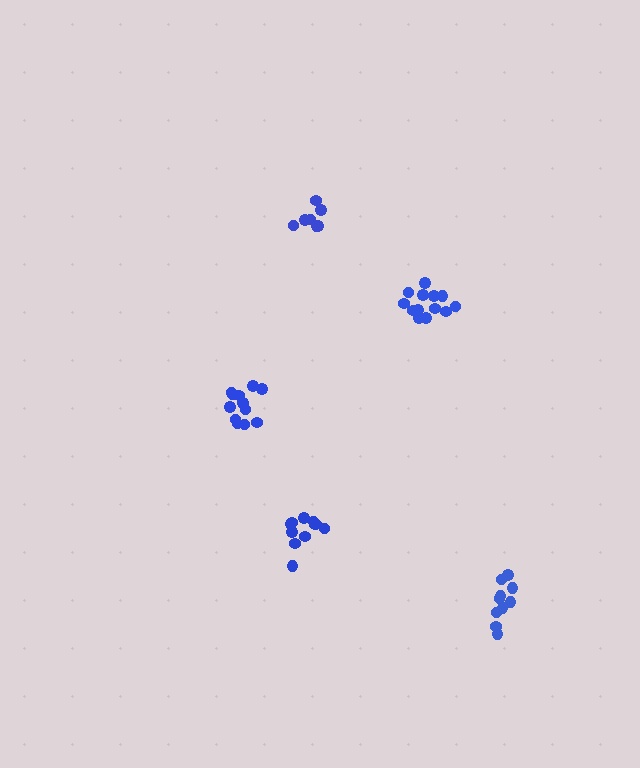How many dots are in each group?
Group 1: 12 dots, Group 2: 7 dots, Group 3: 11 dots, Group 4: 10 dots, Group 5: 13 dots (53 total).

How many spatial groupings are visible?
There are 5 spatial groupings.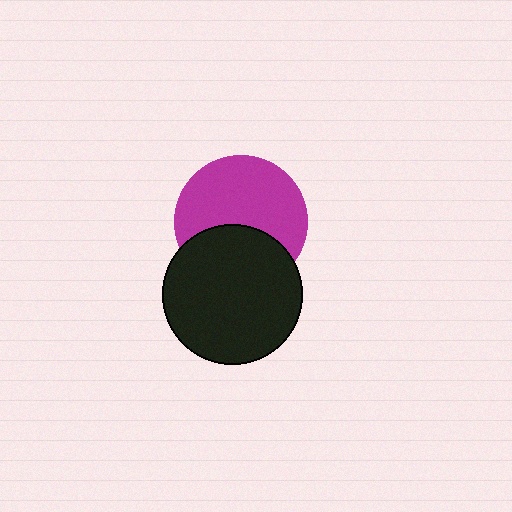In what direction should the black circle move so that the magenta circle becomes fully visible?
The black circle should move down. That is the shortest direction to clear the overlap and leave the magenta circle fully visible.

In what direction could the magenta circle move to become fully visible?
The magenta circle could move up. That would shift it out from behind the black circle entirely.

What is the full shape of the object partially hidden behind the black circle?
The partially hidden object is a magenta circle.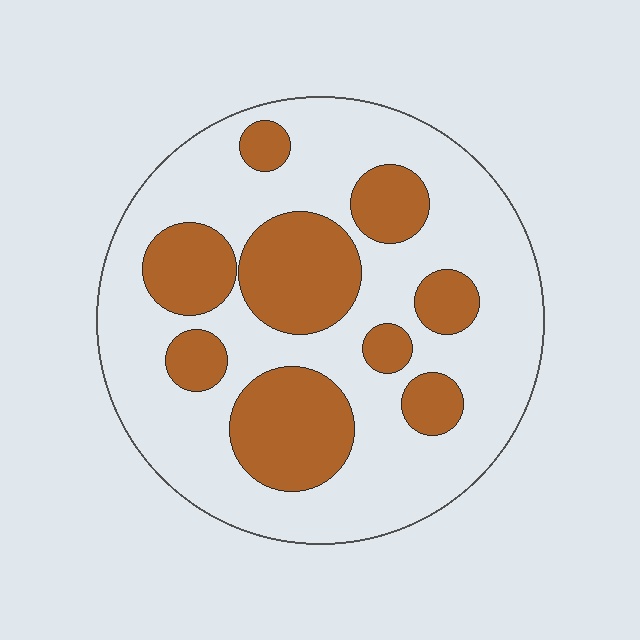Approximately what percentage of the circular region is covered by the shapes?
Approximately 30%.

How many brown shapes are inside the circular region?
9.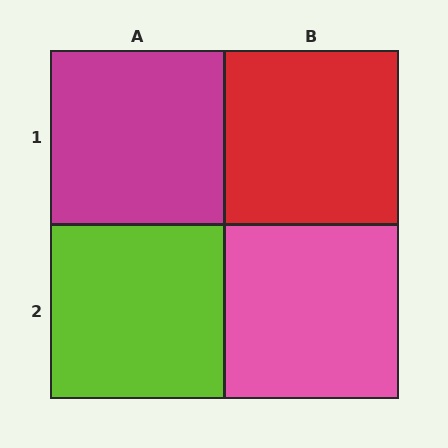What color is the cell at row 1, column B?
Red.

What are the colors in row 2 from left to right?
Lime, pink.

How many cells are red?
1 cell is red.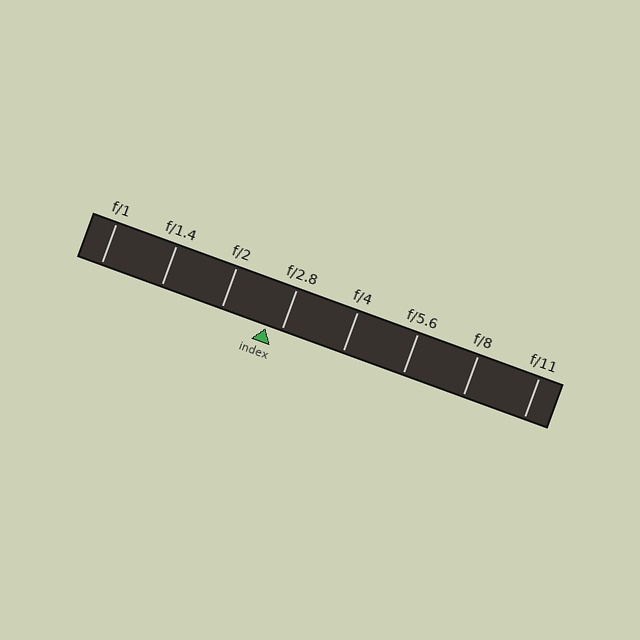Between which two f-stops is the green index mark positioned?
The index mark is between f/2 and f/2.8.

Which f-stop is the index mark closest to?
The index mark is closest to f/2.8.